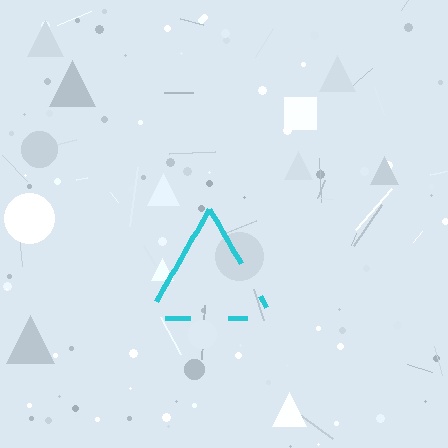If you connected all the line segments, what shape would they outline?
They would outline a triangle.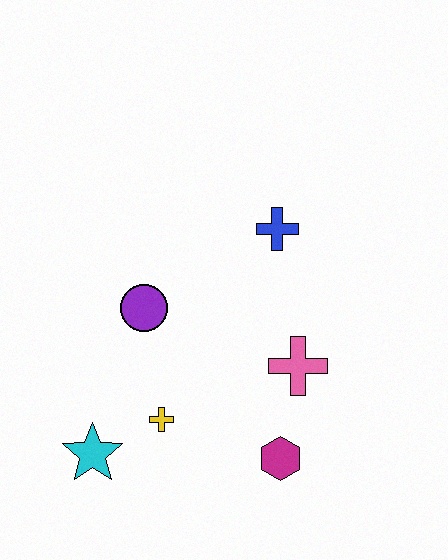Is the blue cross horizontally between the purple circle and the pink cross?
Yes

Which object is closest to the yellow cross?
The cyan star is closest to the yellow cross.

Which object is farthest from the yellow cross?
The blue cross is farthest from the yellow cross.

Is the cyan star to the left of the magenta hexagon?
Yes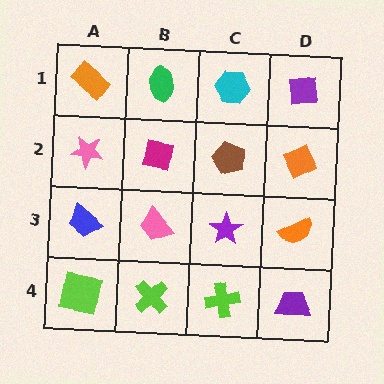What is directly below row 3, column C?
A lime cross.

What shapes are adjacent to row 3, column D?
An orange diamond (row 2, column D), a purple trapezoid (row 4, column D), a purple star (row 3, column C).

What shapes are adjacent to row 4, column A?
A blue trapezoid (row 3, column A), a lime cross (row 4, column B).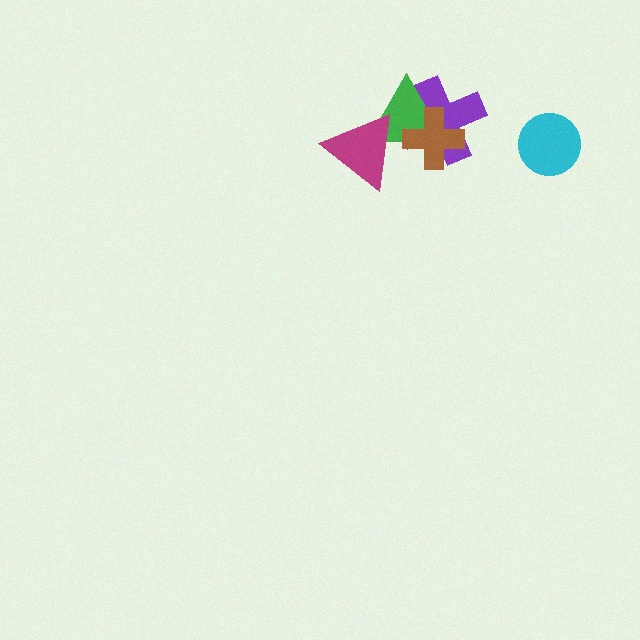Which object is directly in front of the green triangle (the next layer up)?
The brown cross is directly in front of the green triangle.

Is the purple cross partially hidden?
Yes, it is partially covered by another shape.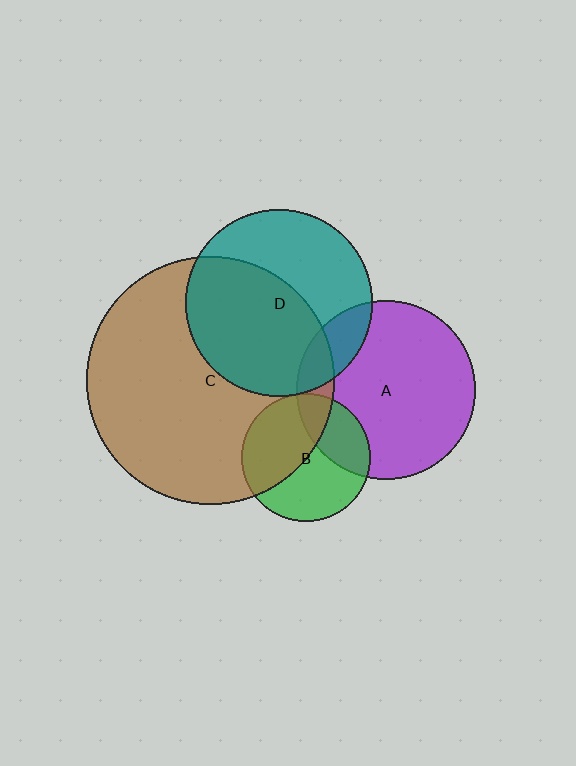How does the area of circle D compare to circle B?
Approximately 2.1 times.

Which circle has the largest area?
Circle C (brown).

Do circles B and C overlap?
Yes.